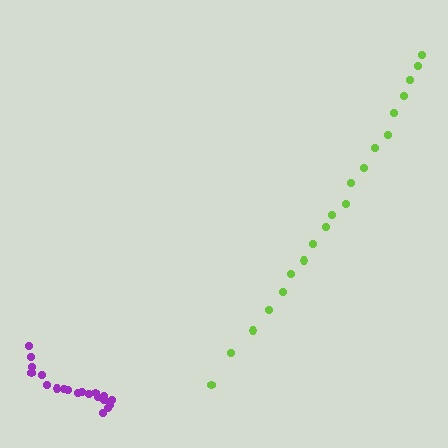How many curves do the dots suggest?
There are 2 distinct paths.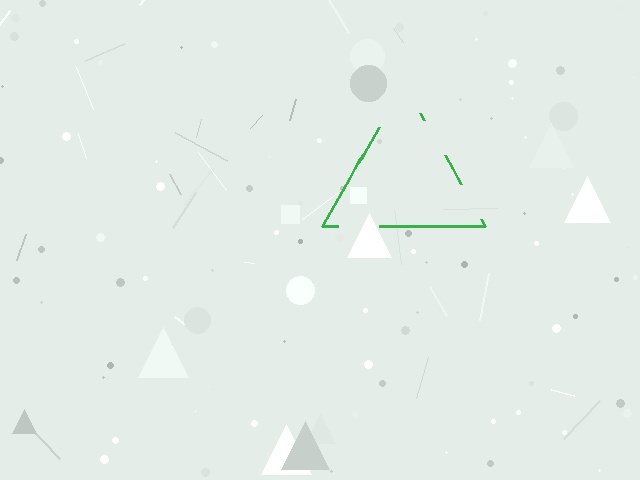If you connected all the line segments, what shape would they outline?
They would outline a triangle.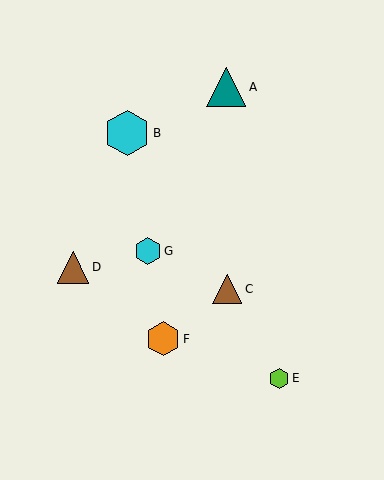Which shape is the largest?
The cyan hexagon (labeled B) is the largest.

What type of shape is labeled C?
Shape C is a brown triangle.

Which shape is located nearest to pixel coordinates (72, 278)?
The brown triangle (labeled D) at (73, 267) is nearest to that location.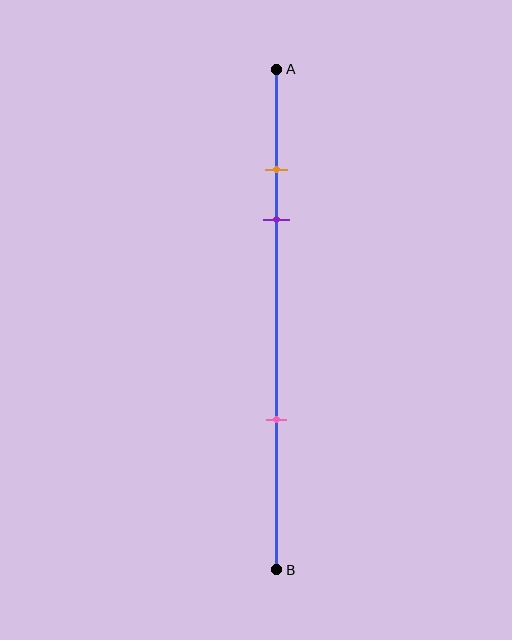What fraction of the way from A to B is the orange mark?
The orange mark is approximately 20% (0.2) of the way from A to B.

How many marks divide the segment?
There are 3 marks dividing the segment.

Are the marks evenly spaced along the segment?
No, the marks are not evenly spaced.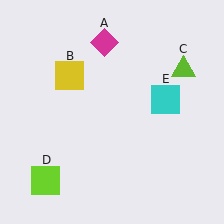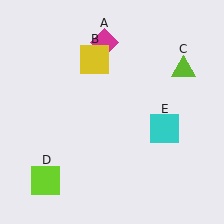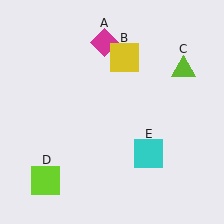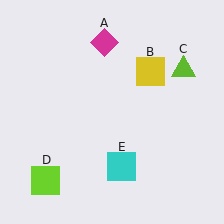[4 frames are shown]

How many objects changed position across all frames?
2 objects changed position: yellow square (object B), cyan square (object E).